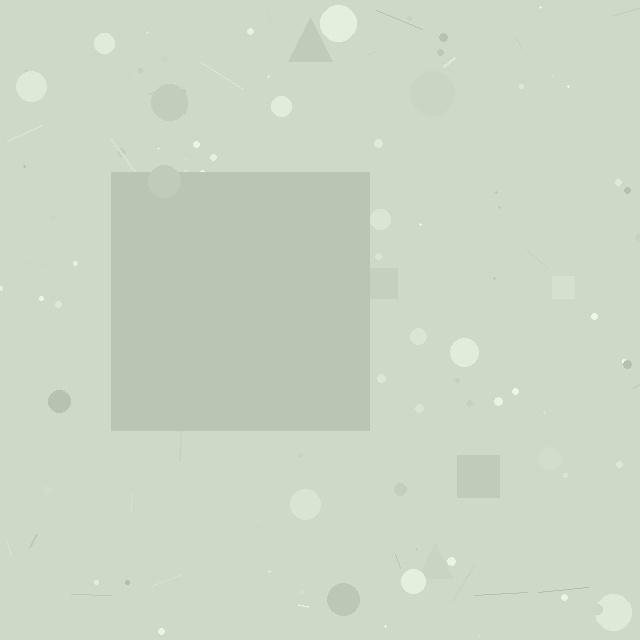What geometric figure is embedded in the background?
A square is embedded in the background.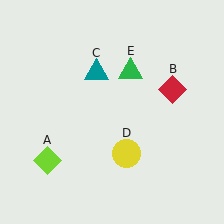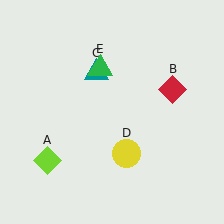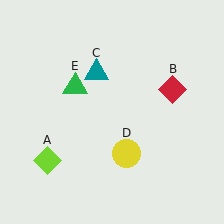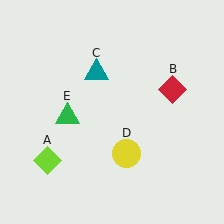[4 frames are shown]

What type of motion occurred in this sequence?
The green triangle (object E) rotated counterclockwise around the center of the scene.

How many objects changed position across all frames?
1 object changed position: green triangle (object E).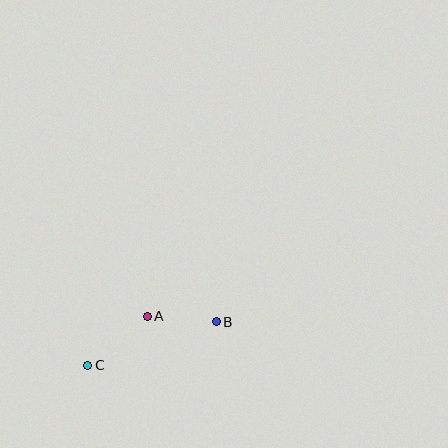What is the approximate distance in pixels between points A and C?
The distance between A and C is approximately 77 pixels.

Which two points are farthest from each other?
Points B and C are farthest from each other.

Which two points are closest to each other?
Points A and B are closest to each other.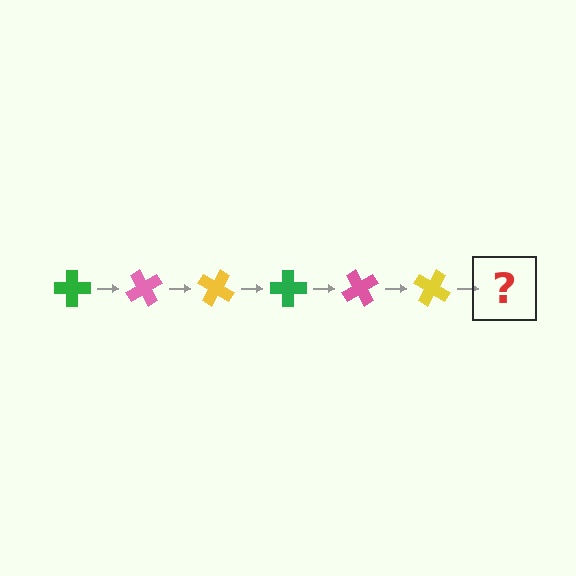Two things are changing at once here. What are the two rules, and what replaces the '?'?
The two rules are that it rotates 60 degrees each step and the color cycles through green, pink, and yellow. The '?' should be a green cross, rotated 360 degrees from the start.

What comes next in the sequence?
The next element should be a green cross, rotated 360 degrees from the start.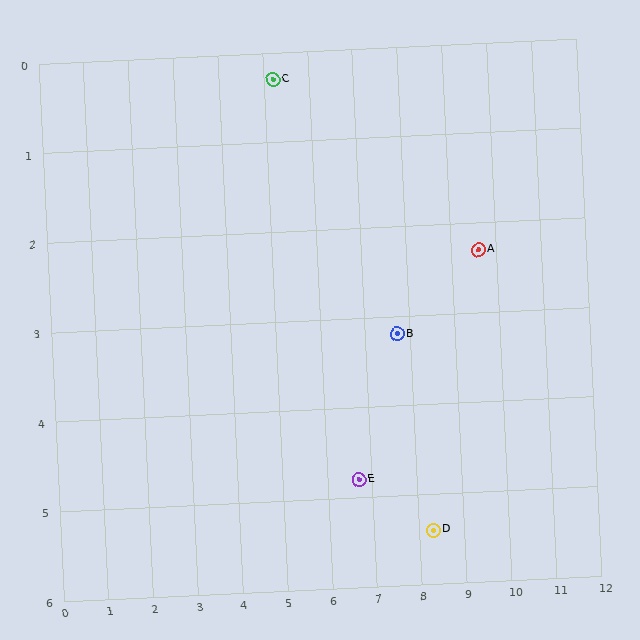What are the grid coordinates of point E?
Point E is at approximately (6.7, 4.8).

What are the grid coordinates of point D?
Point D is at approximately (8.3, 5.4).